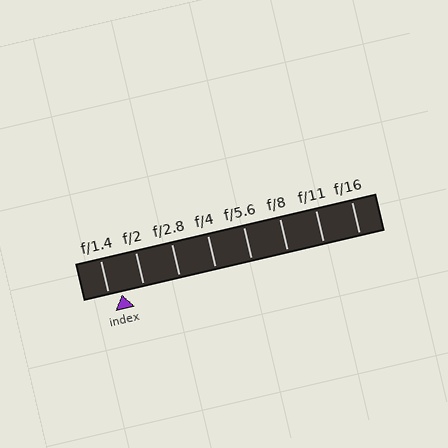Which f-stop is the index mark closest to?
The index mark is closest to f/1.4.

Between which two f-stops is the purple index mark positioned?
The index mark is between f/1.4 and f/2.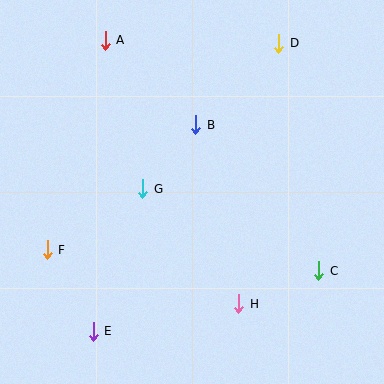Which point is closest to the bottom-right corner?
Point C is closest to the bottom-right corner.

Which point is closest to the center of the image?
Point G at (143, 189) is closest to the center.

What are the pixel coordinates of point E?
Point E is at (93, 331).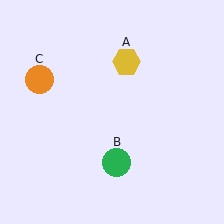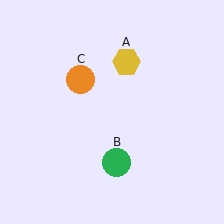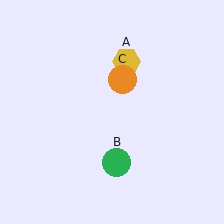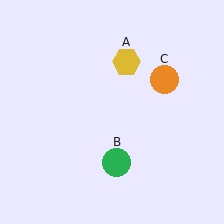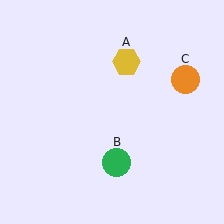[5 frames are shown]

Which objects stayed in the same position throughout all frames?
Yellow hexagon (object A) and green circle (object B) remained stationary.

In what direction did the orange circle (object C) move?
The orange circle (object C) moved right.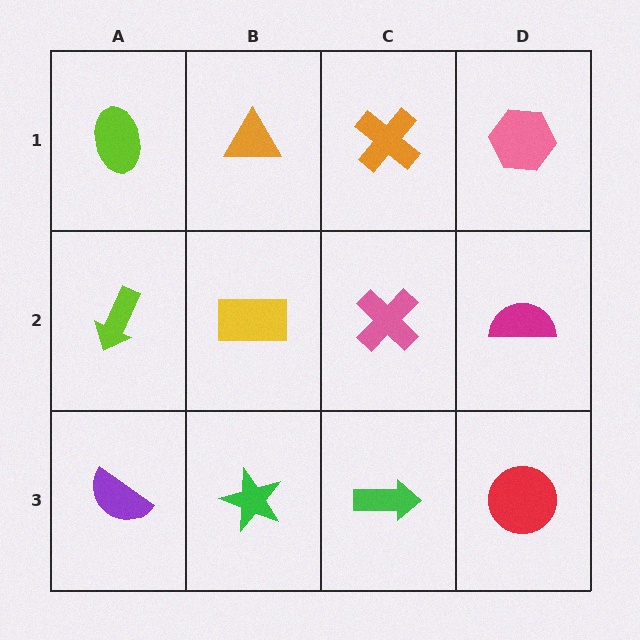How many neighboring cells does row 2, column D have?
3.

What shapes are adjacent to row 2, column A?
A lime ellipse (row 1, column A), a purple semicircle (row 3, column A), a yellow rectangle (row 2, column B).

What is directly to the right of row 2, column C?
A magenta semicircle.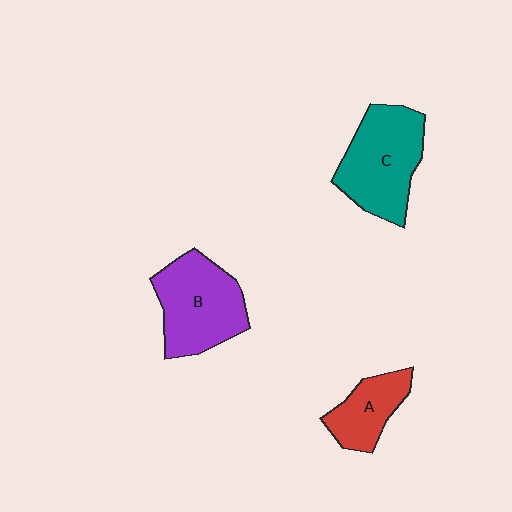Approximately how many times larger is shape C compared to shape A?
Approximately 1.8 times.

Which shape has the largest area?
Shape C (teal).